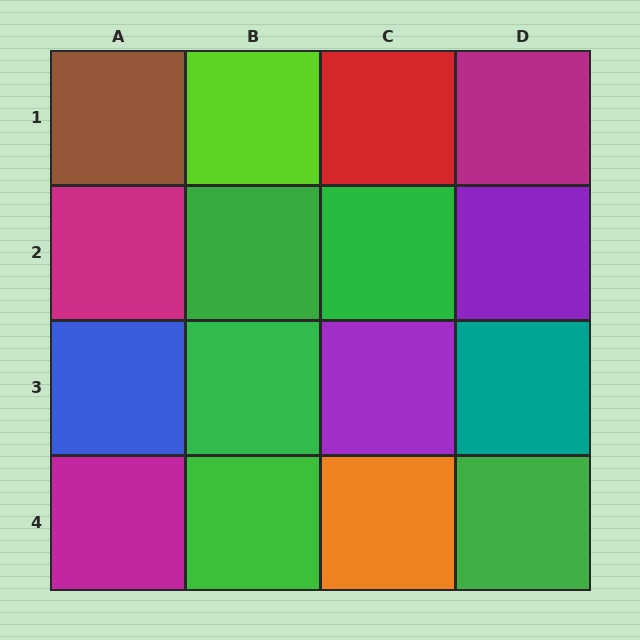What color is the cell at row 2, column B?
Green.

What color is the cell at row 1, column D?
Magenta.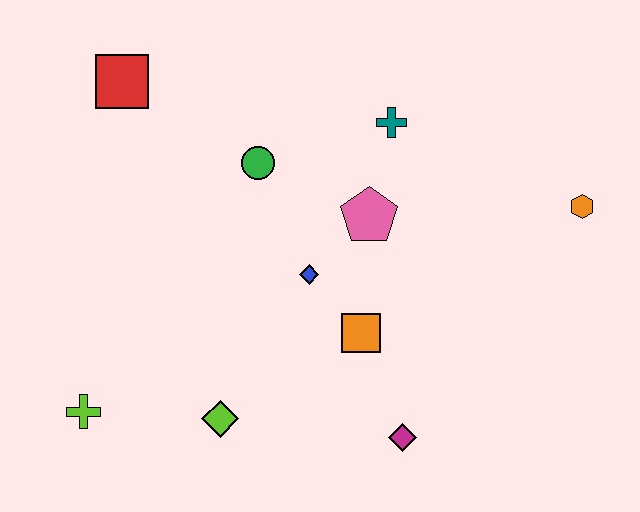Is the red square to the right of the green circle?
No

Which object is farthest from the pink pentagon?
The lime cross is farthest from the pink pentagon.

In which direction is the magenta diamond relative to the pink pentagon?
The magenta diamond is below the pink pentagon.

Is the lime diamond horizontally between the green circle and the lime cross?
Yes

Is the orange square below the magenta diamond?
No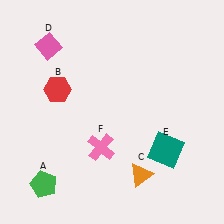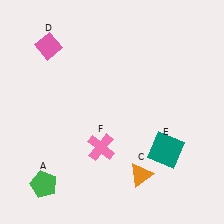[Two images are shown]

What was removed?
The red hexagon (B) was removed in Image 2.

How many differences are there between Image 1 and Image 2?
There is 1 difference between the two images.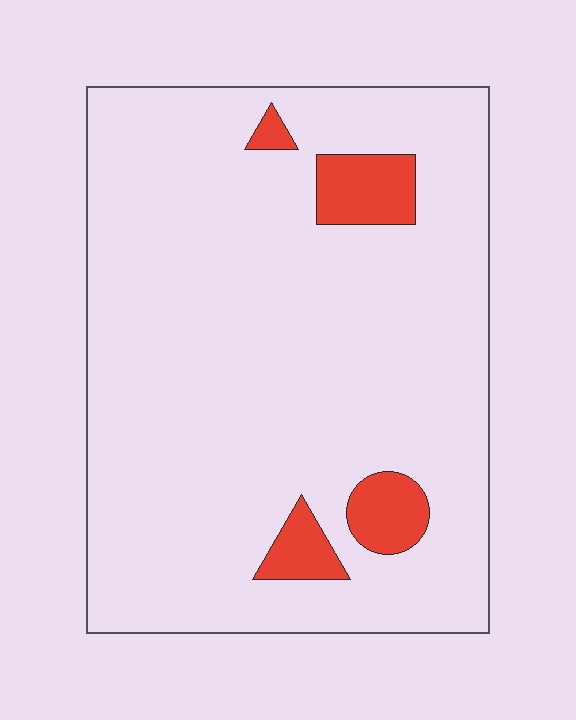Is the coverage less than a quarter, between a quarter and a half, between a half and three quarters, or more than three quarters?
Less than a quarter.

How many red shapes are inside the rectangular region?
4.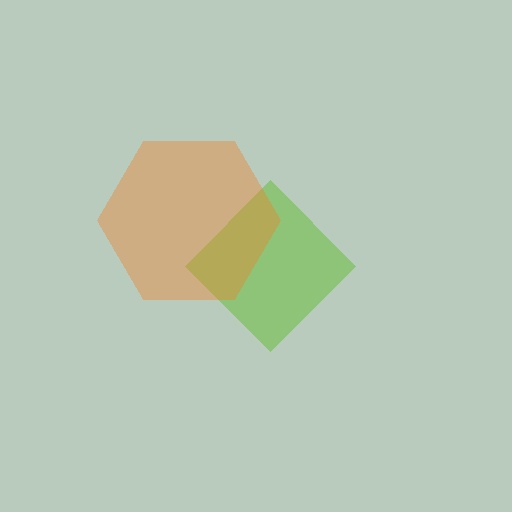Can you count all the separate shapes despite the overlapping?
Yes, there are 2 separate shapes.